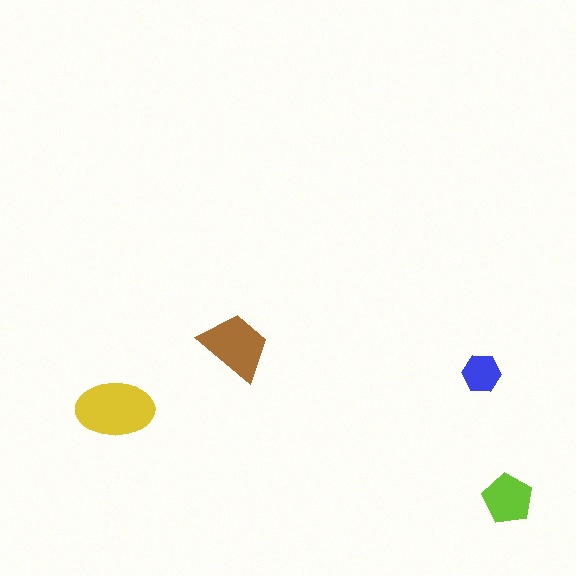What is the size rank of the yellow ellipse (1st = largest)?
1st.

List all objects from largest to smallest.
The yellow ellipse, the brown trapezoid, the lime pentagon, the blue hexagon.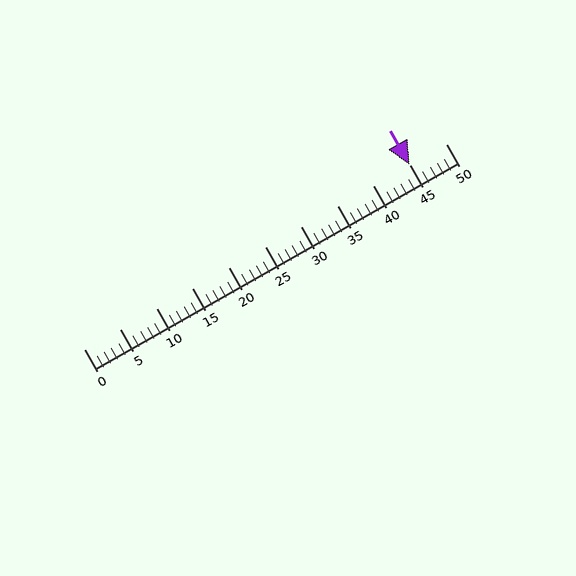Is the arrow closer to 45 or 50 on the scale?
The arrow is closer to 45.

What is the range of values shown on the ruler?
The ruler shows values from 0 to 50.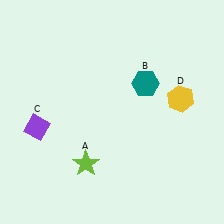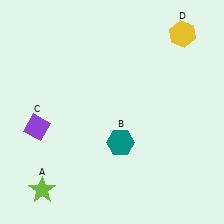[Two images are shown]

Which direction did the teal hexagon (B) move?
The teal hexagon (B) moved down.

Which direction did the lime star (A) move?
The lime star (A) moved left.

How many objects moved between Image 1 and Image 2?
3 objects moved between the two images.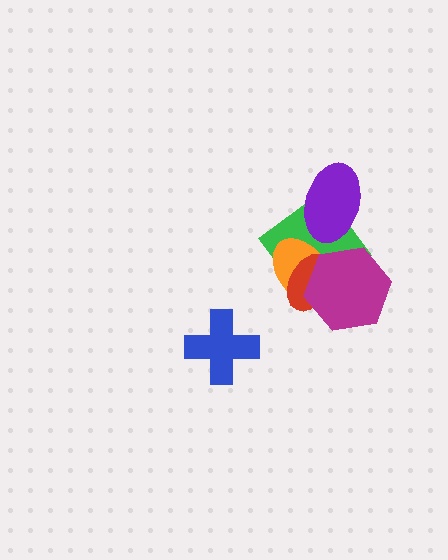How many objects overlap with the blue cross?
0 objects overlap with the blue cross.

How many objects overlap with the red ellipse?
3 objects overlap with the red ellipse.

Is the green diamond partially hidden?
Yes, it is partially covered by another shape.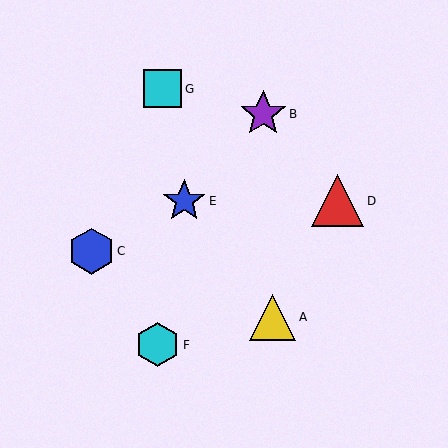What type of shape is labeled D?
Shape D is a red triangle.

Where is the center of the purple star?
The center of the purple star is at (263, 114).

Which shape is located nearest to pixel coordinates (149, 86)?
The cyan square (labeled G) at (163, 89) is nearest to that location.